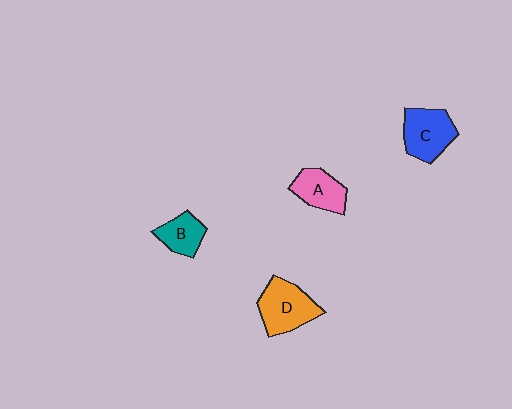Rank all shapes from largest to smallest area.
From largest to smallest: D (orange), C (blue), A (pink), B (teal).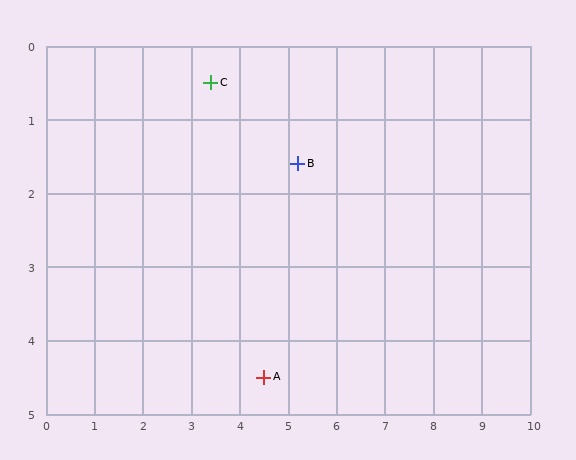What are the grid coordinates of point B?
Point B is at approximately (5.2, 1.6).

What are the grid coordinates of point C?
Point C is at approximately (3.4, 0.5).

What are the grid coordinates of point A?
Point A is at approximately (4.5, 4.5).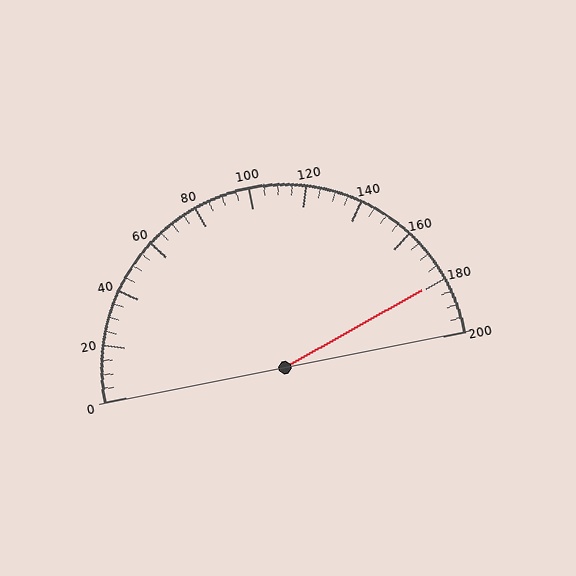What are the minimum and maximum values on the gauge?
The gauge ranges from 0 to 200.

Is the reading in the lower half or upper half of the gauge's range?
The reading is in the upper half of the range (0 to 200).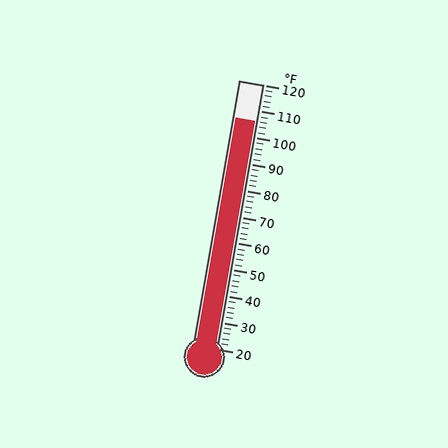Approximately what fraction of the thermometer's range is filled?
The thermometer is filled to approximately 85% of its range.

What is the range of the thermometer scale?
The thermometer scale ranges from 20°F to 120°F.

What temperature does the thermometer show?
The thermometer shows approximately 106°F.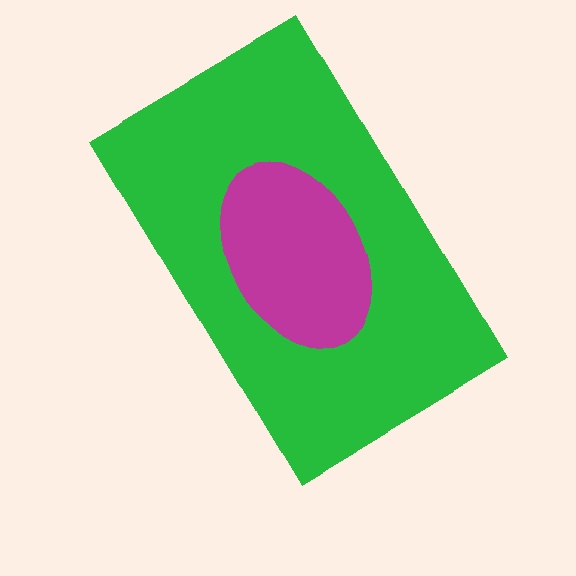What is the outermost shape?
The green rectangle.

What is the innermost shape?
The magenta ellipse.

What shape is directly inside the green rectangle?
The magenta ellipse.